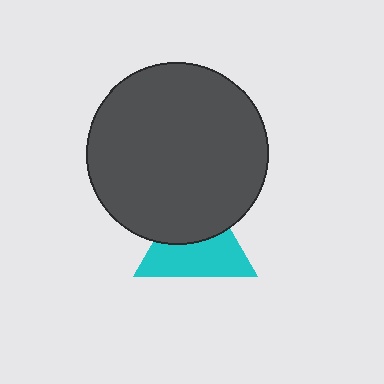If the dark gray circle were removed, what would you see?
You would see the complete cyan triangle.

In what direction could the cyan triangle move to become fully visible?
The cyan triangle could move down. That would shift it out from behind the dark gray circle entirely.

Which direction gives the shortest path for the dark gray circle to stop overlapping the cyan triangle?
Moving up gives the shortest separation.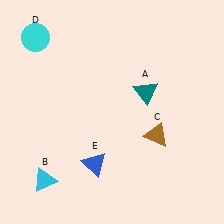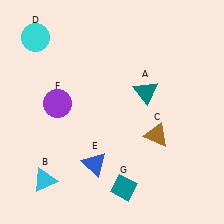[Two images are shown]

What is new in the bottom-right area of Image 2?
A teal diamond (G) was added in the bottom-right area of Image 2.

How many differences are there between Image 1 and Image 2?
There are 2 differences between the two images.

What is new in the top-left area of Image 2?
A purple circle (F) was added in the top-left area of Image 2.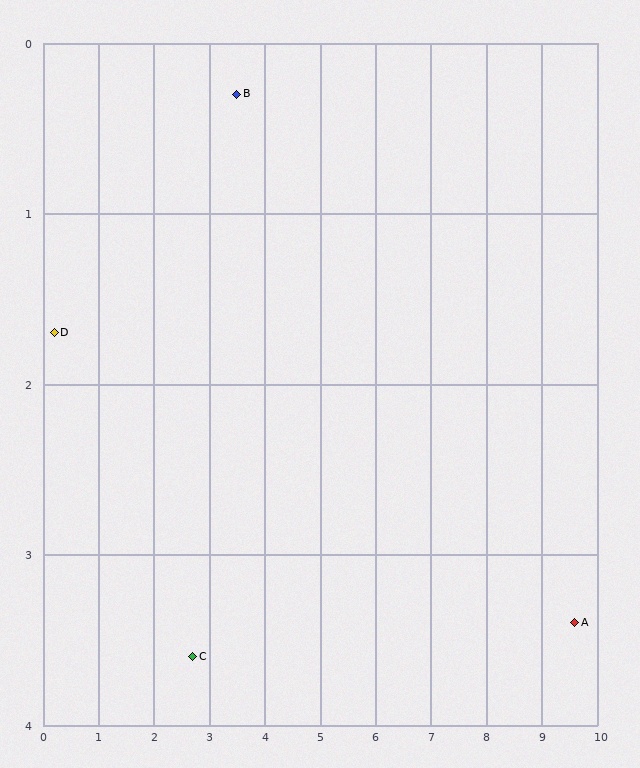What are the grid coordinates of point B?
Point B is at approximately (3.5, 0.3).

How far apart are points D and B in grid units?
Points D and B are about 3.6 grid units apart.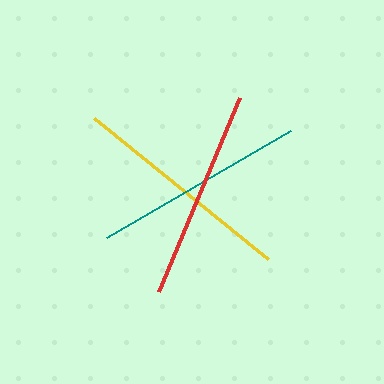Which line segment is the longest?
The yellow line is the longest at approximately 224 pixels.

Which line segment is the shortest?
The red line is the shortest at approximately 211 pixels.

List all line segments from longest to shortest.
From longest to shortest: yellow, teal, red.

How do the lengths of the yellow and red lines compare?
The yellow and red lines are approximately the same length.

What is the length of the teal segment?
The teal segment is approximately 213 pixels long.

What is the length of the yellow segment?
The yellow segment is approximately 224 pixels long.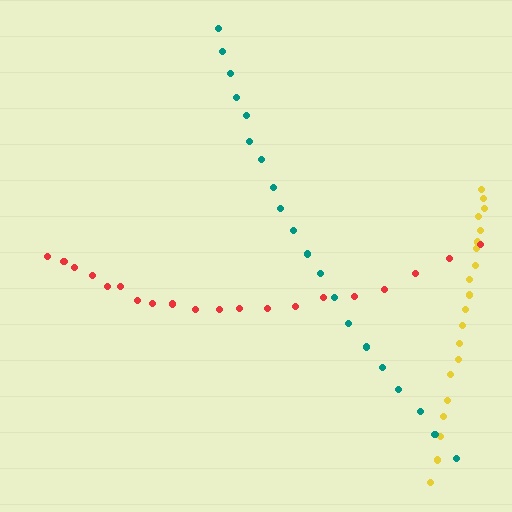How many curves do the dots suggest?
There are 3 distinct paths.